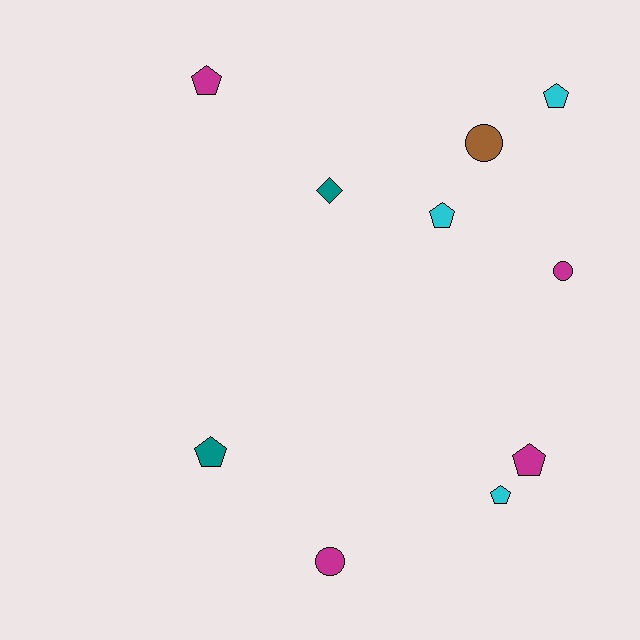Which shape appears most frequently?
Pentagon, with 6 objects.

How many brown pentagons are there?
There are no brown pentagons.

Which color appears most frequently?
Magenta, with 4 objects.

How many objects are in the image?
There are 10 objects.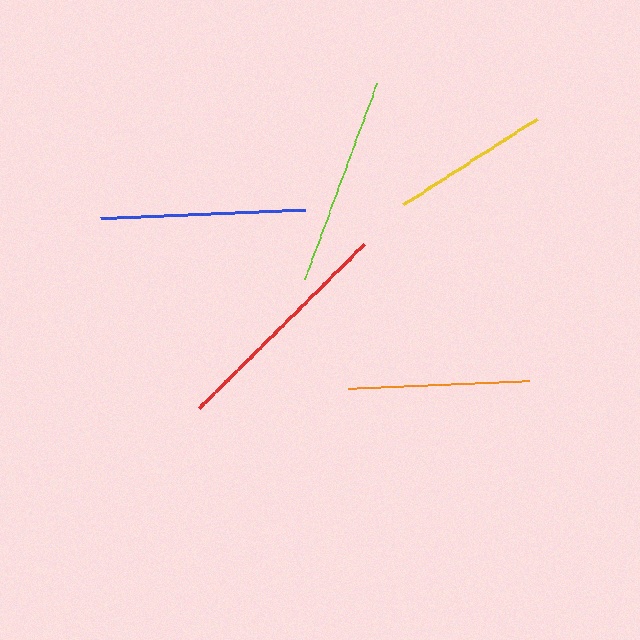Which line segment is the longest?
The red line is the longest at approximately 233 pixels.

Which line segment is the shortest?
The yellow line is the shortest at approximately 159 pixels.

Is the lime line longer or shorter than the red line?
The red line is longer than the lime line.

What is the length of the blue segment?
The blue segment is approximately 205 pixels long.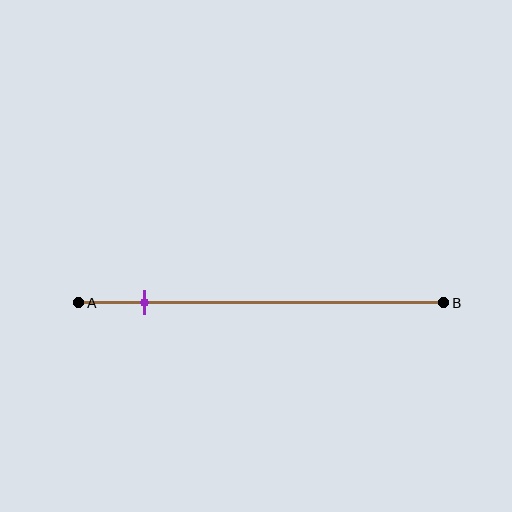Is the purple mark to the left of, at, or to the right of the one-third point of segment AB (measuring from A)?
The purple mark is to the left of the one-third point of segment AB.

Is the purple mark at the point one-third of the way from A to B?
No, the mark is at about 20% from A, not at the 33% one-third point.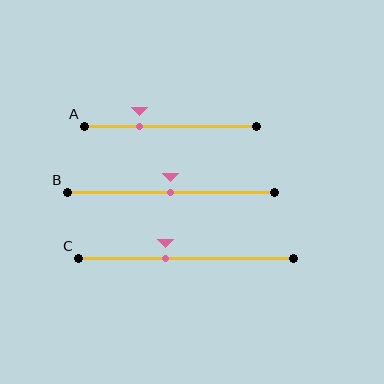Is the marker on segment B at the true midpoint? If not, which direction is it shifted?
Yes, the marker on segment B is at the true midpoint.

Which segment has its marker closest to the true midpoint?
Segment B has its marker closest to the true midpoint.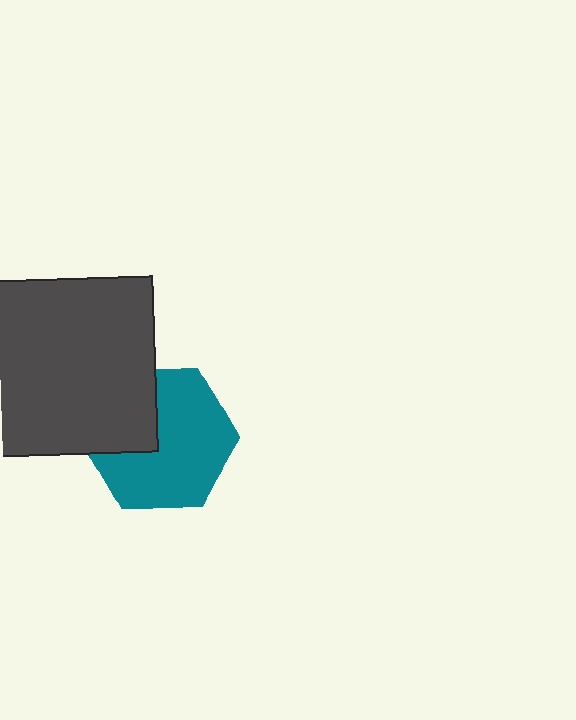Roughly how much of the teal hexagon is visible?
Most of it is visible (roughly 70%).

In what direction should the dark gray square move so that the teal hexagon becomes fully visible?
The dark gray square should move toward the upper-left. That is the shortest direction to clear the overlap and leave the teal hexagon fully visible.